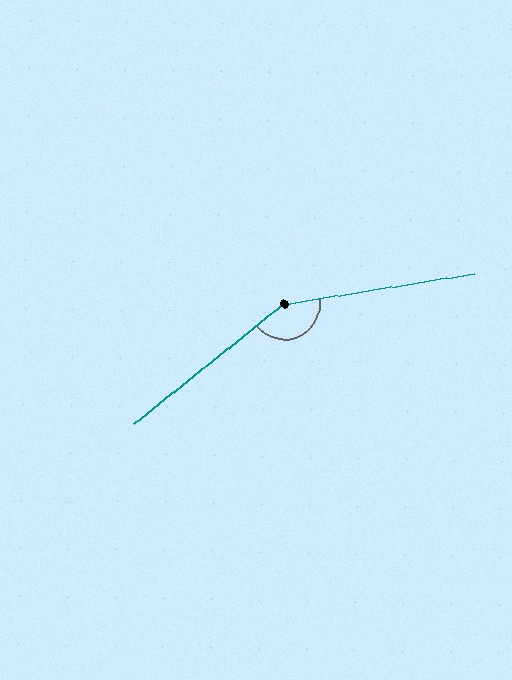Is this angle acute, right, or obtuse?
It is obtuse.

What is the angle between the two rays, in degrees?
Approximately 150 degrees.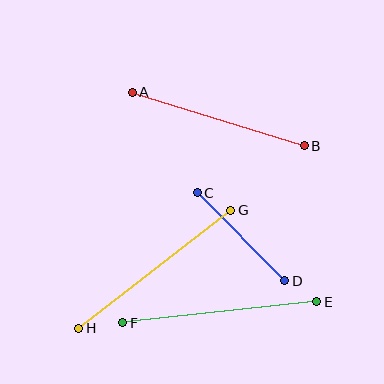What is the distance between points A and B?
The distance is approximately 180 pixels.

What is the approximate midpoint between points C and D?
The midpoint is at approximately (241, 237) pixels.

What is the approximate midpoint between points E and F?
The midpoint is at approximately (220, 312) pixels.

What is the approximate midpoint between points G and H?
The midpoint is at approximately (155, 269) pixels.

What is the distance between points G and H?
The distance is approximately 192 pixels.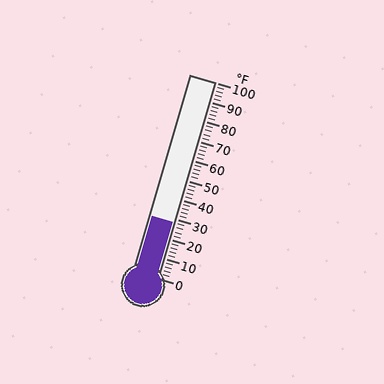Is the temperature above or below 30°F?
The temperature is below 30°F.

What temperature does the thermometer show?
The thermometer shows approximately 28°F.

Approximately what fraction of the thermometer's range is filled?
The thermometer is filled to approximately 30% of its range.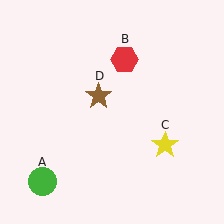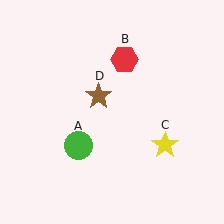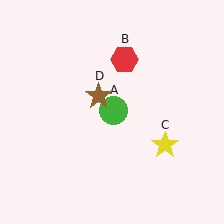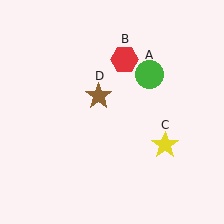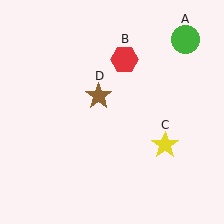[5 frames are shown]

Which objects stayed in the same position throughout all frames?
Red hexagon (object B) and yellow star (object C) and brown star (object D) remained stationary.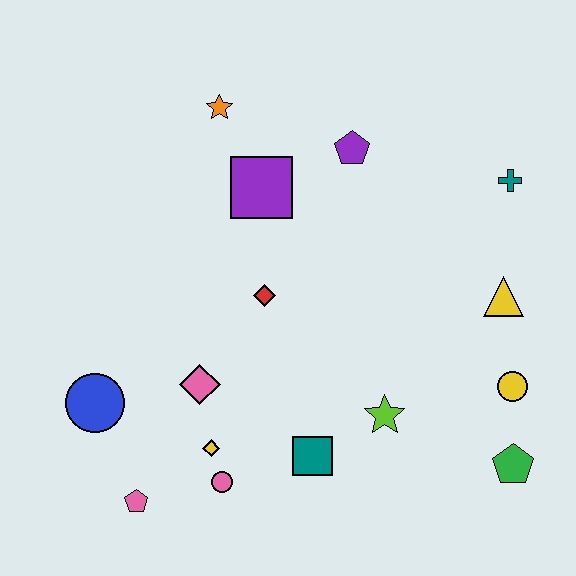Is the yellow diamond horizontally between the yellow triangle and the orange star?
No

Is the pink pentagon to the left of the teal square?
Yes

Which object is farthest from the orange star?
The green pentagon is farthest from the orange star.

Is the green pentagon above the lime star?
No